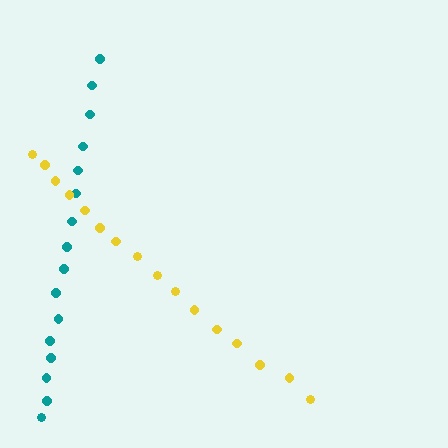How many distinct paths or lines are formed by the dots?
There are 2 distinct paths.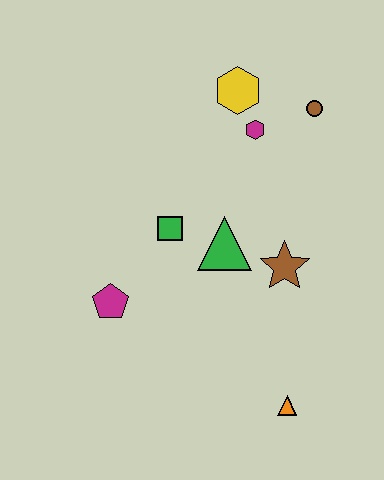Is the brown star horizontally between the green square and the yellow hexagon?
No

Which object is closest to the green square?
The green triangle is closest to the green square.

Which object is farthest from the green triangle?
The orange triangle is farthest from the green triangle.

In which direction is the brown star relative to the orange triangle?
The brown star is above the orange triangle.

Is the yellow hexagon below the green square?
No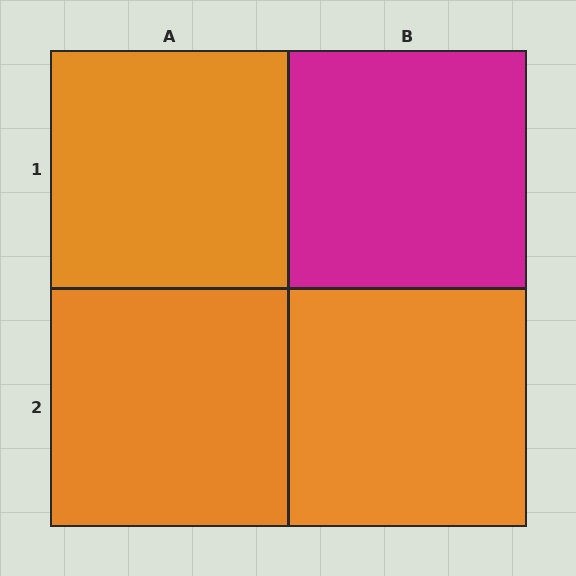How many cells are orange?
3 cells are orange.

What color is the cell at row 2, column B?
Orange.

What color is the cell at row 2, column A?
Orange.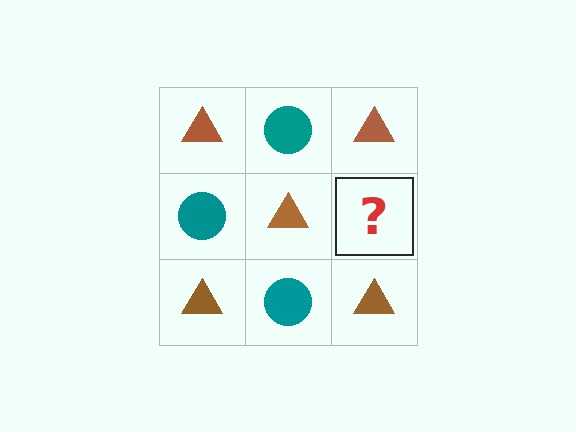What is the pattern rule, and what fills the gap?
The rule is that it alternates brown triangle and teal circle in a checkerboard pattern. The gap should be filled with a teal circle.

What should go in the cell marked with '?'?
The missing cell should contain a teal circle.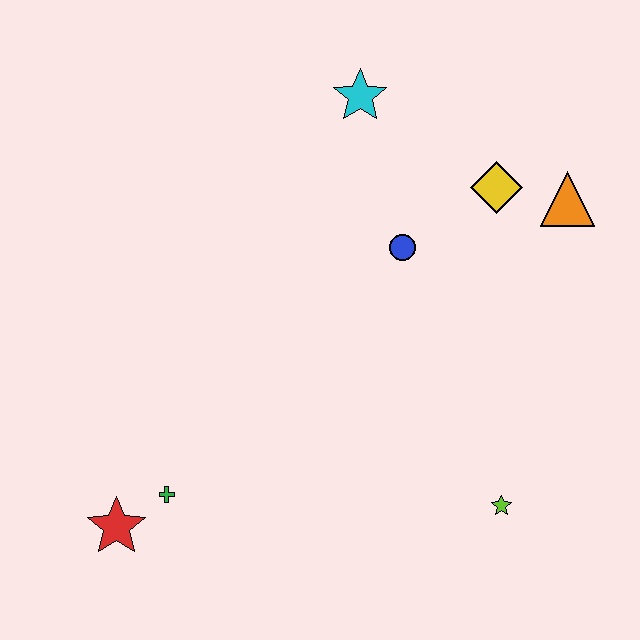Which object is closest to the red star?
The green cross is closest to the red star.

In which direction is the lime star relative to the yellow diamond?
The lime star is below the yellow diamond.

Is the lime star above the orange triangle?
No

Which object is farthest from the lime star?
The cyan star is farthest from the lime star.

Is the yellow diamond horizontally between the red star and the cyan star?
No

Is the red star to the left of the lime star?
Yes